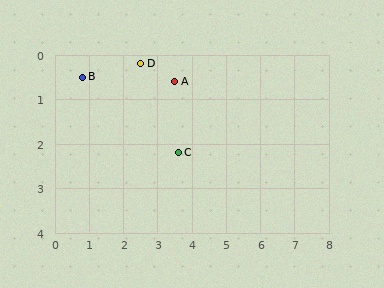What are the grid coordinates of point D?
Point D is at approximately (2.5, 0.2).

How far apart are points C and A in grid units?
Points C and A are about 1.6 grid units apart.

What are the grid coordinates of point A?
Point A is at approximately (3.5, 0.6).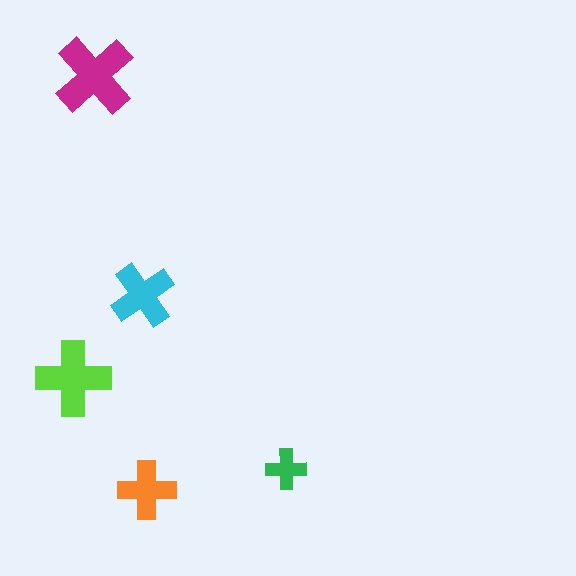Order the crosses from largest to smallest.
the magenta one, the lime one, the cyan one, the orange one, the green one.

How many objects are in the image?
There are 5 objects in the image.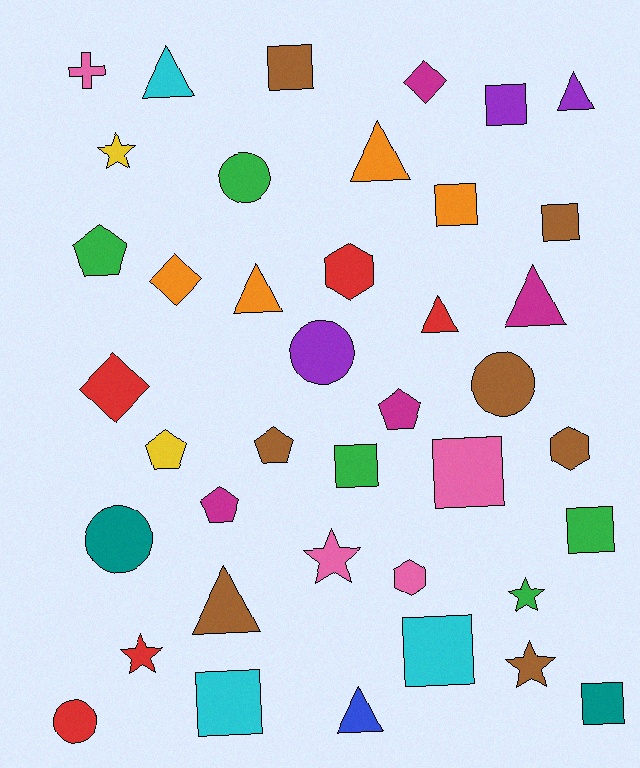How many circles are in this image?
There are 5 circles.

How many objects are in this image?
There are 40 objects.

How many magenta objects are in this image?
There are 4 magenta objects.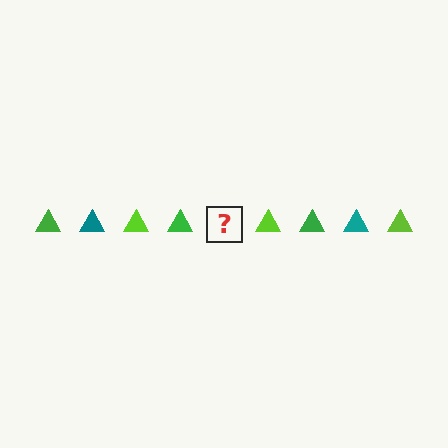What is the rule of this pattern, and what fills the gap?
The rule is that the pattern cycles through green, teal, lime triangles. The gap should be filled with a teal triangle.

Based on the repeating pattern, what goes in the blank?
The blank should be a teal triangle.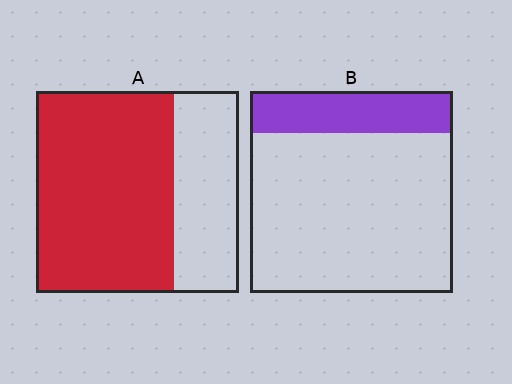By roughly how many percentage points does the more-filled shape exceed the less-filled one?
By roughly 45 percentage points (A over B).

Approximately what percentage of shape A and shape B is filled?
A is approximately 70% and B is approximately 20%.